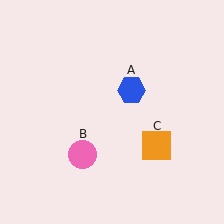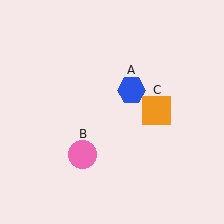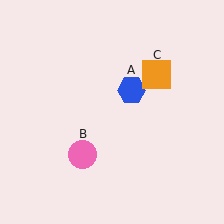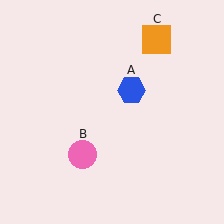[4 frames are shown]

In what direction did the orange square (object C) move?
The orange square (object C) moved up.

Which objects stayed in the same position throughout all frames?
Blue hexagon (object A) and pink circle (object B) remained stationary.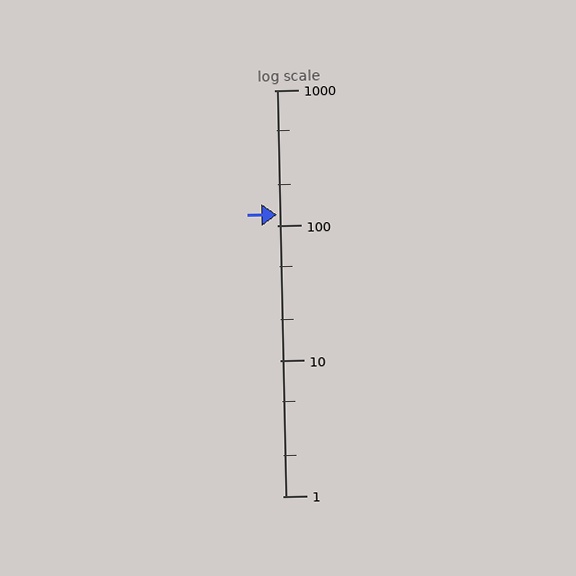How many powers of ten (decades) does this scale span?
The scale spans 3 decades, from 1 to 1000.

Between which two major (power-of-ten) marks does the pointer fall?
The pointer is between 100 and 1000.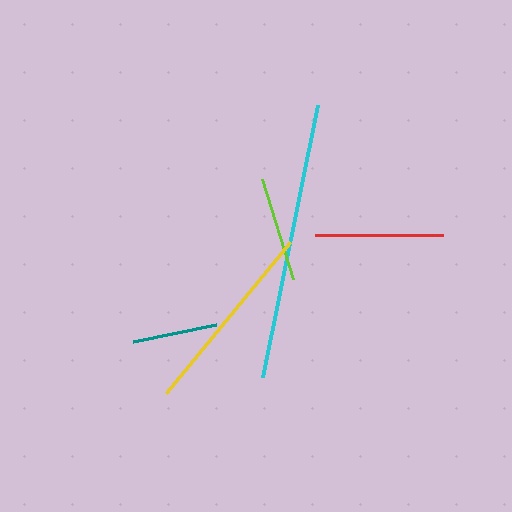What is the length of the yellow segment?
The yellow segment is approximately 195 pixels long.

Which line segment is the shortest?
The teal line is the shortest at approximately 85 pixels.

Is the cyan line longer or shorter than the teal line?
The cyan line is longer than the teal line.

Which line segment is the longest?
The cyan line is the longest at approximately 277 pixels.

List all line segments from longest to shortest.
From longest to shortest: cyan, yellow, red, lime, teal.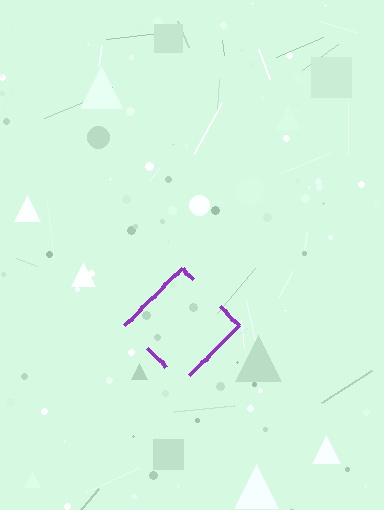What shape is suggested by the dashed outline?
The dashed outline suggests a diamond.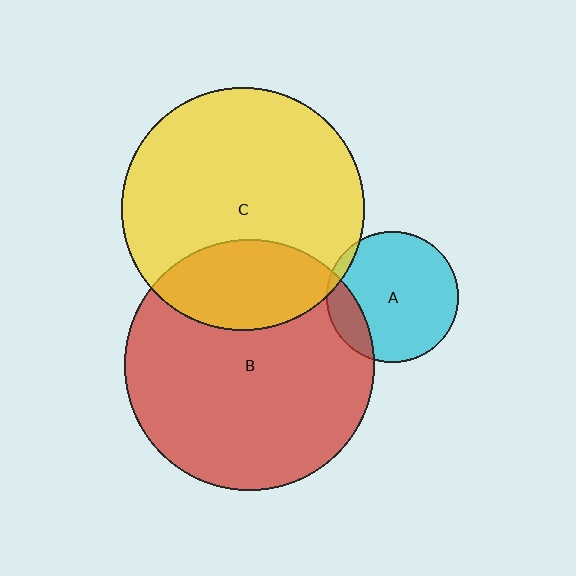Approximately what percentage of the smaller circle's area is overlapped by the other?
Approximately 25%.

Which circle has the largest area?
Circle B (red).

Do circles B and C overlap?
Yes.